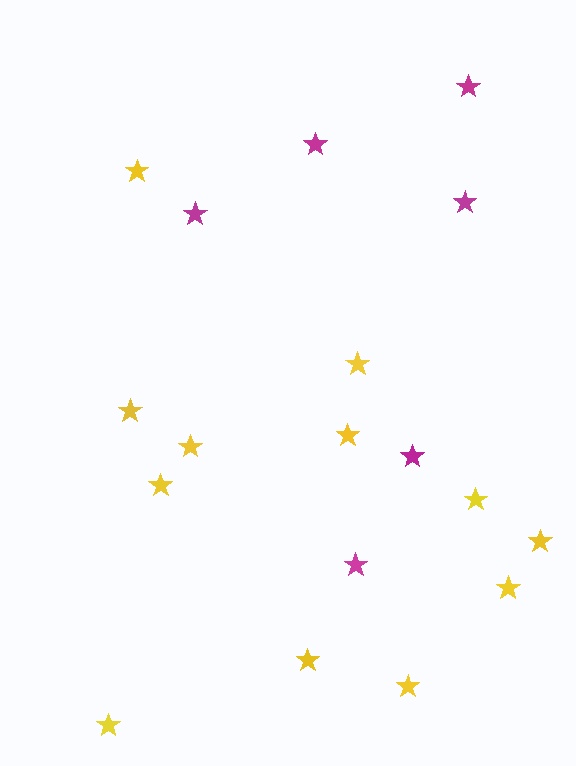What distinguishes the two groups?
There are 2 groups: one group of magenta stars (6) and one group of yellow stars (12).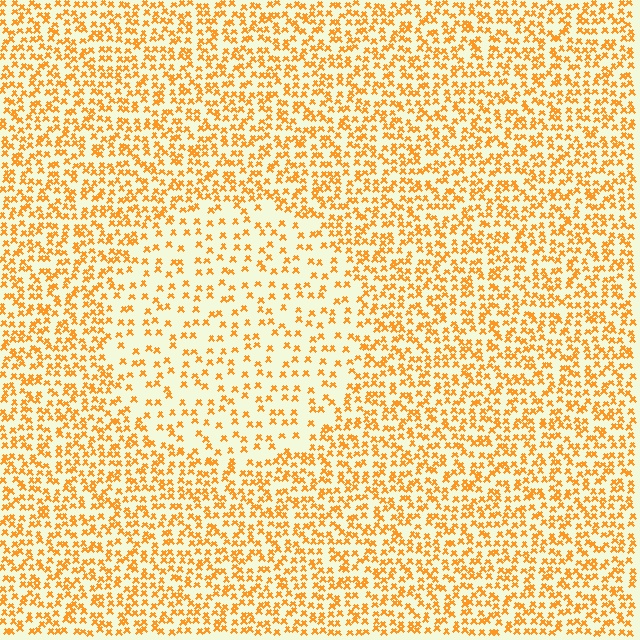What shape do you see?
I see a circle.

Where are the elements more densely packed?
The elements are more densely packed outside the circle boundary.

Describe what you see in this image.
The image contains small orange elements arranged at two different densities. A circle-shaped region is visible where the elements are less densely packed than the surrounding area.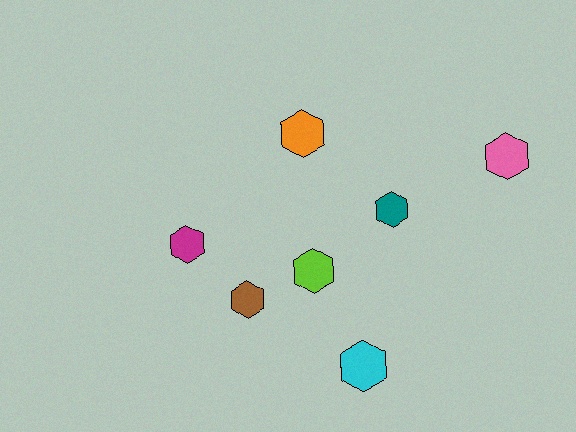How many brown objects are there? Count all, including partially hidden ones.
There is 1 brown object.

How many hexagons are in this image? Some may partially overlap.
There are 7 hexagons.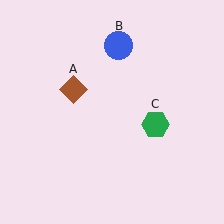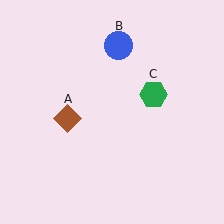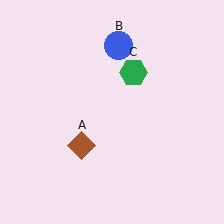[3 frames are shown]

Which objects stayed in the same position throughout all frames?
Blue circle (object B) remained stationary.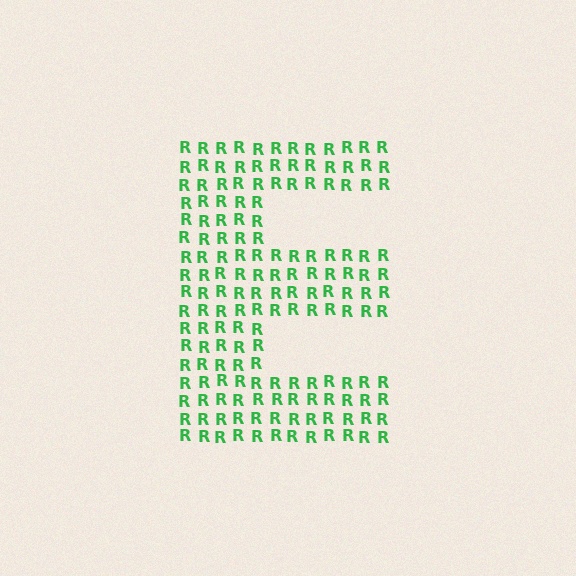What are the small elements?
The small elements are letter R's.